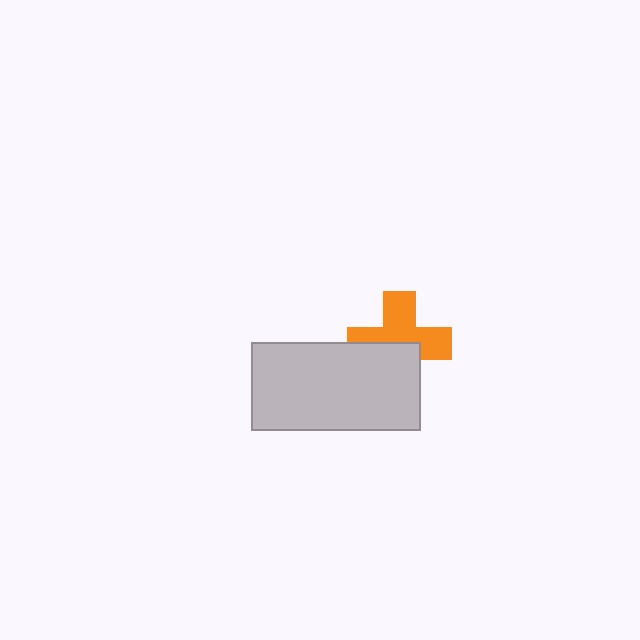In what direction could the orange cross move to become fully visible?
The orange cross could move up. That would shift it out from behind the light gray rectangle entirely.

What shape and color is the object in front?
The object in front is a light gray rectangle.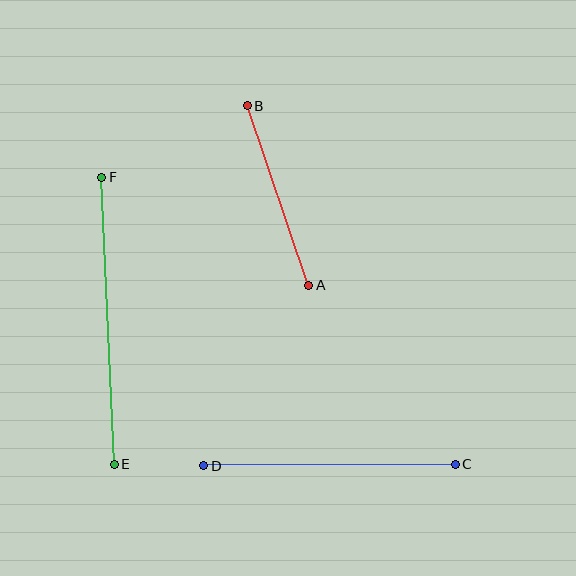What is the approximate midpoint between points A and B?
The midpoint is at approximately (278, 196) pixels.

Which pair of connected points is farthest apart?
Points E and F are farthest apart.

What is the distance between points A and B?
The distance is approximately 190 pixels.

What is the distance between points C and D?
The distance is approximately 252 pixels.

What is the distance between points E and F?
The distance is approximately 287 pixels.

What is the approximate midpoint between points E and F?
The midpoint is at approximately (108, 321) pixels.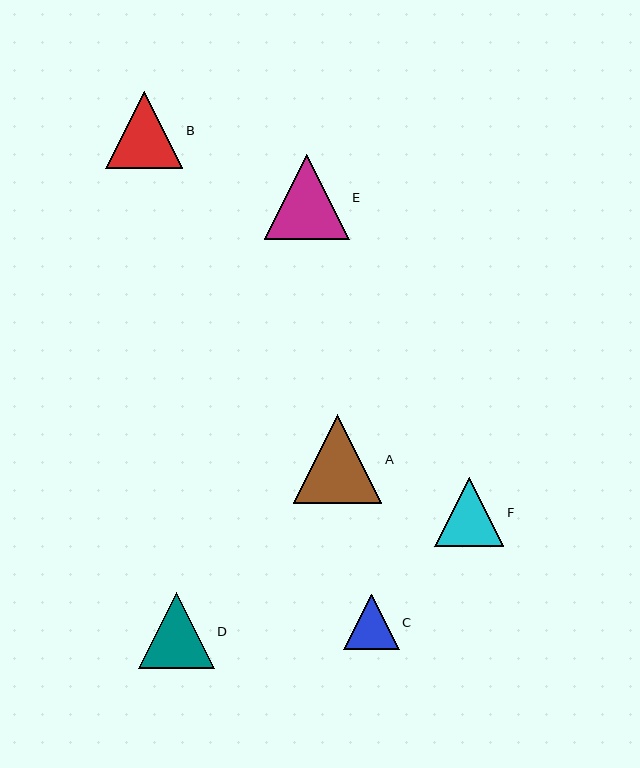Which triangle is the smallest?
Triangle C is the smallest with a size of approximately 55 pixels.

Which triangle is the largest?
Triangle A is the largest with a size of approximately 88 pixels.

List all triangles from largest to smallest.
From largest to smallest: A, E, B, D, F, C.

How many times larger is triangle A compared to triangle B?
Triangle A is approximately 1.2 times the size of triangle B.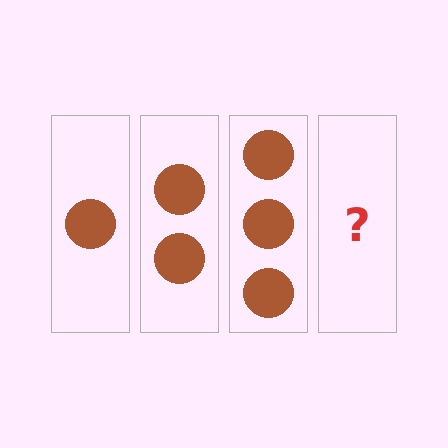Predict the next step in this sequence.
The next step is 4 circles.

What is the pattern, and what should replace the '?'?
The pattern is that each step adds one more circle. The '?' should be 4 circles.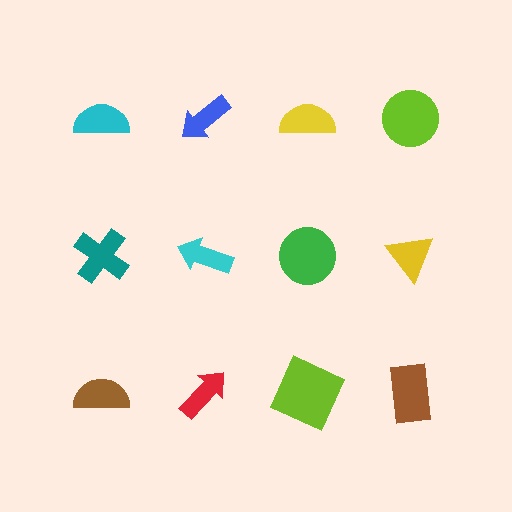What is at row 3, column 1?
A brown semicircle.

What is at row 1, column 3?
A yellow semicircle.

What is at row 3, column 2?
A red arrow.